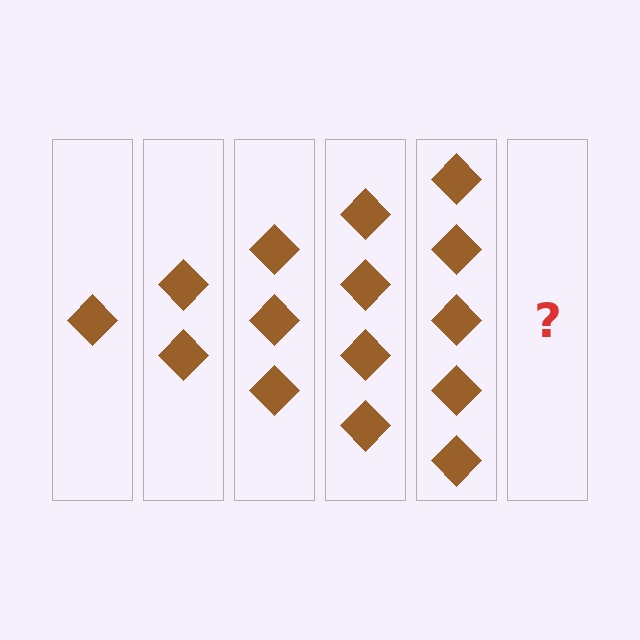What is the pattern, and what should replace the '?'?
The pattern is that each step adds one more diamond. The '?' should be 6 diamonds.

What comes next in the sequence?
The next element should be 6 diamonds.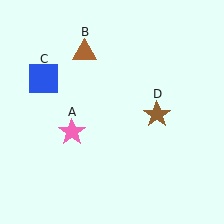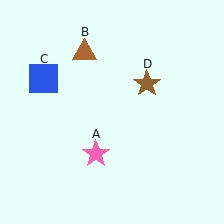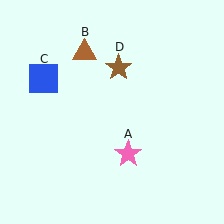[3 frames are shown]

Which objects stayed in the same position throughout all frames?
Brown triangle (object B) and blue square (object C) remained stationary.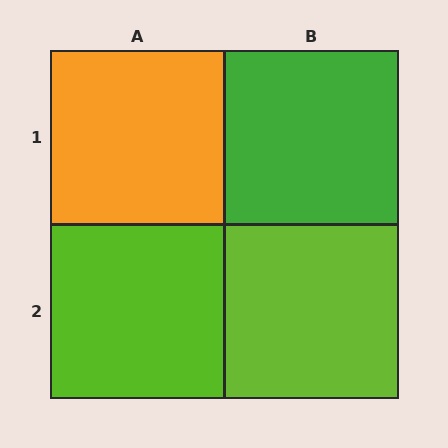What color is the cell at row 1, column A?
Orange.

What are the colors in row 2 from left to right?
Lime, lime.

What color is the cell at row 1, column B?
Green.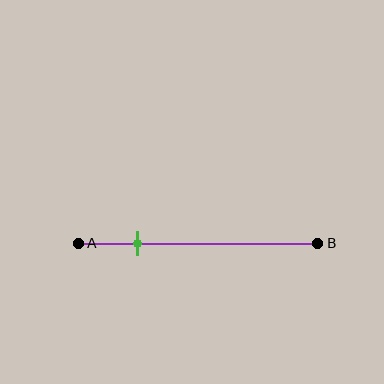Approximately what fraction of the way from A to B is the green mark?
The green mark is approximately 25% of the way from A to B.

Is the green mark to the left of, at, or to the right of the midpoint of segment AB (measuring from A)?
The green mark is to the left of the midpoint of segment AB.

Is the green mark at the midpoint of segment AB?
No, the mark is at about 25% from A, not at the 50% midpoint.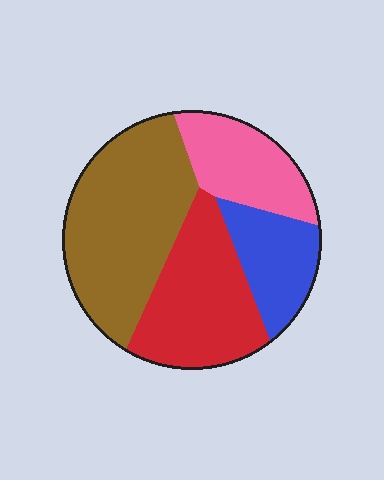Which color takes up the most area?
Brown, at roughly 40%.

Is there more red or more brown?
Brown.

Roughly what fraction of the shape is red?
Red covers 28% of the shape.